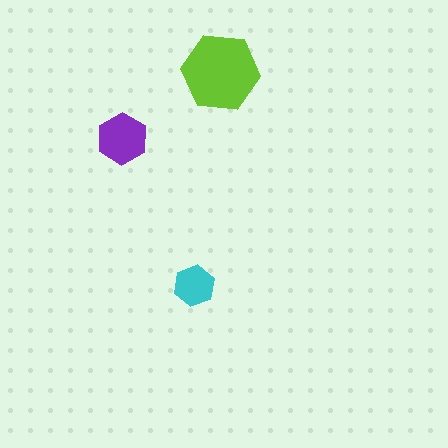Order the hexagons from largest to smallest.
the lime one, the purple one, the cyan one.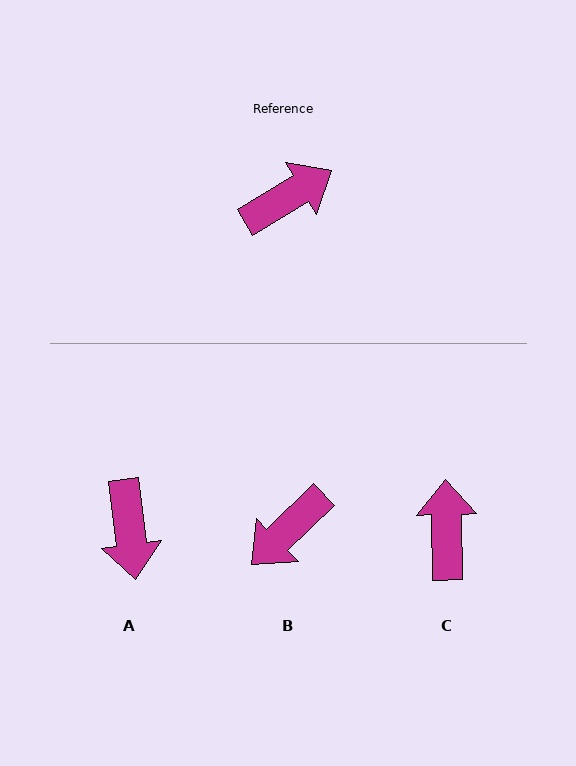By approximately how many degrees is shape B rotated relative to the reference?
Approximately 167 degrees clockwise.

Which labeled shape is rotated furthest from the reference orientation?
B, about 167 degrees away.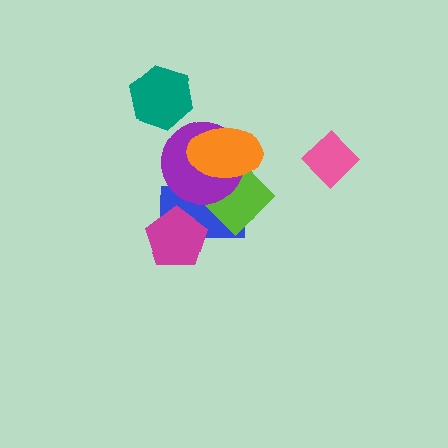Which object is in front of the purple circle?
The orange ellipse is in front of the purple circle.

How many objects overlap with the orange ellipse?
3 objects overlap with the orange ellipse.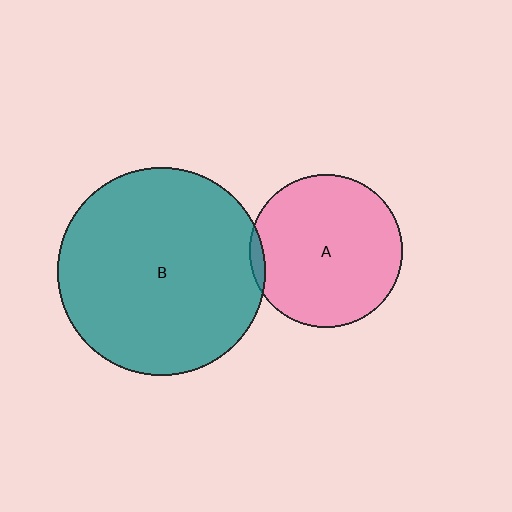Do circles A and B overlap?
Yes.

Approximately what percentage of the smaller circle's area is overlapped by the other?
Approximately 5%.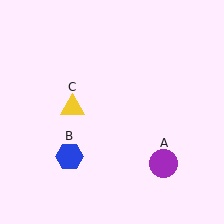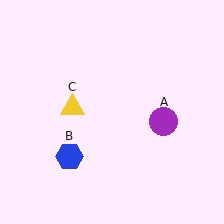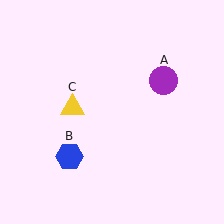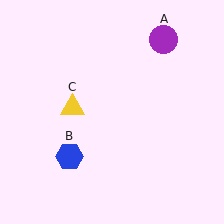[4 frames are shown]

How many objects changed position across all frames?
1 object changed position: purple circle (object A).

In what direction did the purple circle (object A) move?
The purple circle (object A) moved up.